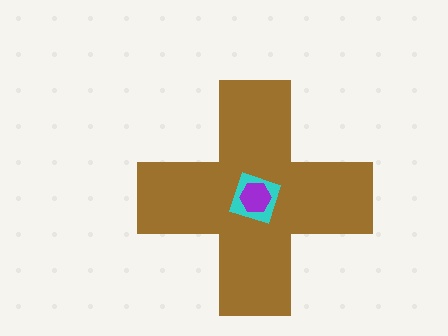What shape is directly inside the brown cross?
The cyan square.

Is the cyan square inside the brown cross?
Yes.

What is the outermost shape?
The brown cross.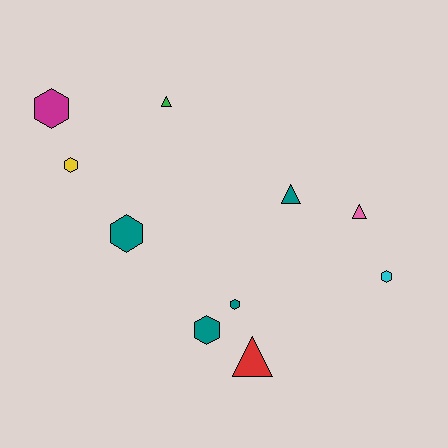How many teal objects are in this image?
There are 4 teal objects.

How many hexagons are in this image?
There are 6 hexagons.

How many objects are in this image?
There are 10 objects.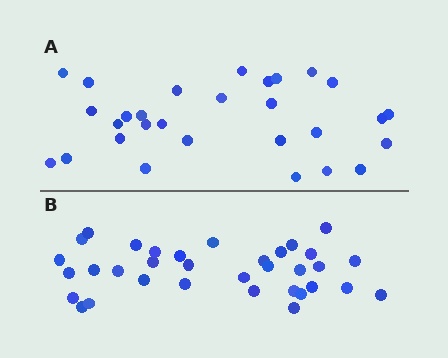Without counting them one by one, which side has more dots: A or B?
Region B (the bottom region) has more dots.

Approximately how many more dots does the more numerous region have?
Region B has about 5 more dots than region A.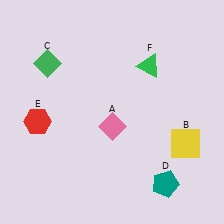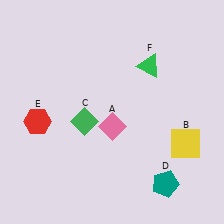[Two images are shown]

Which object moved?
The green diamond (C) moved down.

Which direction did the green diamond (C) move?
The green diamond (C) moved down.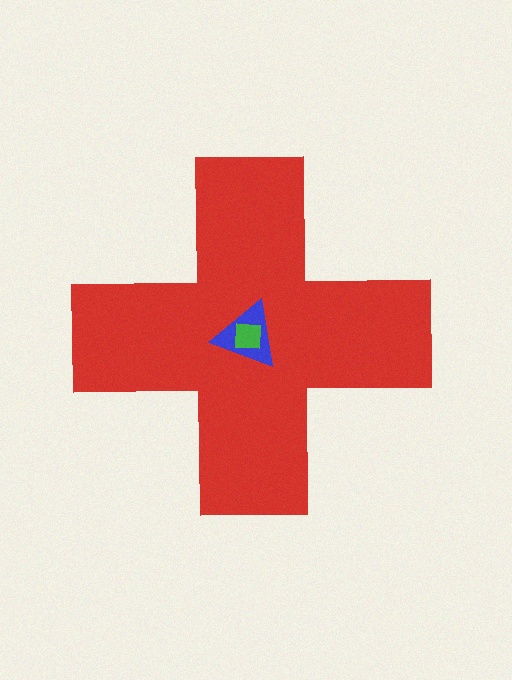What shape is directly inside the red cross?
The blue triangle.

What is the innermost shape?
The green square.